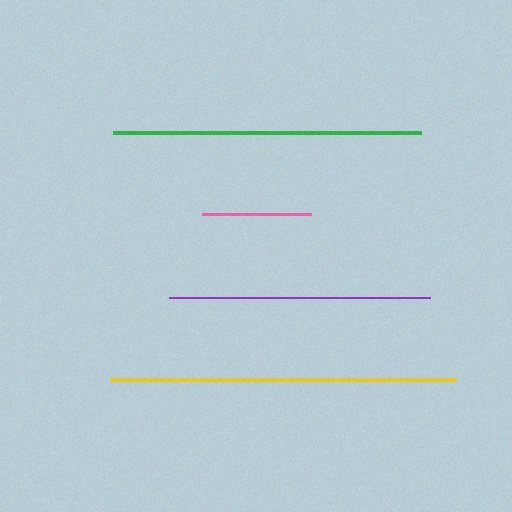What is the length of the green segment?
The green segment is approximately 309 pixels long.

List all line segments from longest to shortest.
From longest to shortest: yellow, green, purple, pink.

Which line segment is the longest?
The yellow line is the longest at approximately 346 pixels.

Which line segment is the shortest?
The pink line is the shortest at approximately 109 pixels.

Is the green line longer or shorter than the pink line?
The green line is longer than the pink line.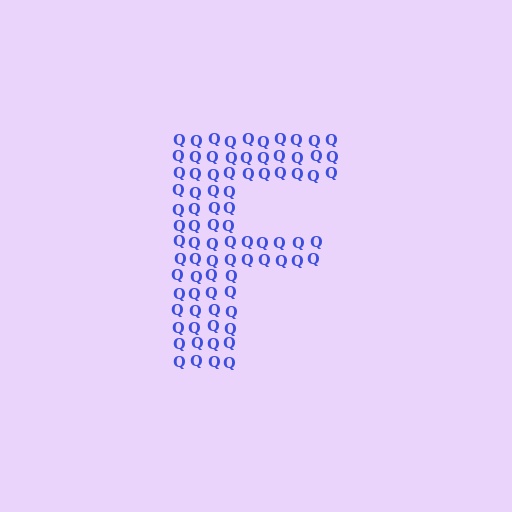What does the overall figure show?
The overall figure shows the letter F.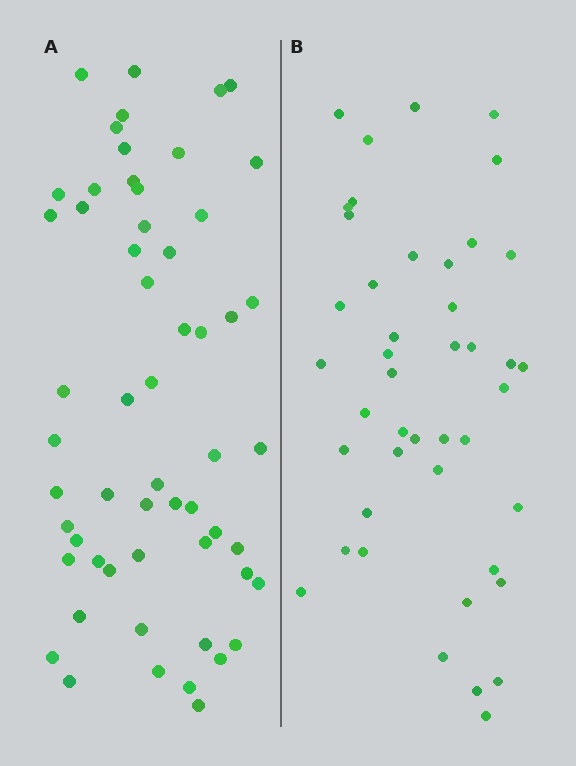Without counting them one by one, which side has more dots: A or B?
Region A (the left region) has more dots.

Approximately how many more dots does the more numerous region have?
Region A has approximately 15 more dots than region B.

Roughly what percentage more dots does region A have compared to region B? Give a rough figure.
About 30% more.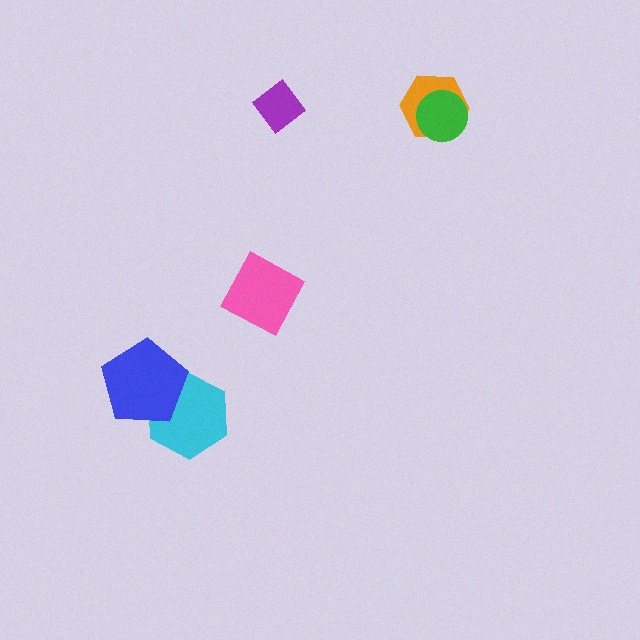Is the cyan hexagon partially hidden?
Yes, it is partially covered by another shape.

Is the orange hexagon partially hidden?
Yes, it is partially covered by another shape.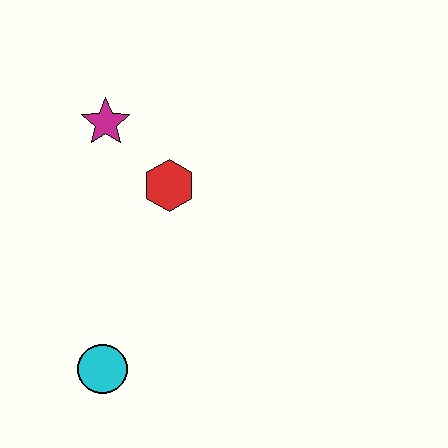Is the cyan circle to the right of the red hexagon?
No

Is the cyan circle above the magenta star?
No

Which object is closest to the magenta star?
The red hexagon is closest to the magenta star.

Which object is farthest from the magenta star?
The cyan circle is farthest from the magenta star.